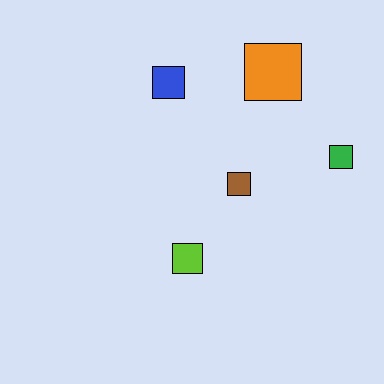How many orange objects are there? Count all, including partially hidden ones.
There is 1 orange object.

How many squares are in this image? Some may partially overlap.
There are 5 squares.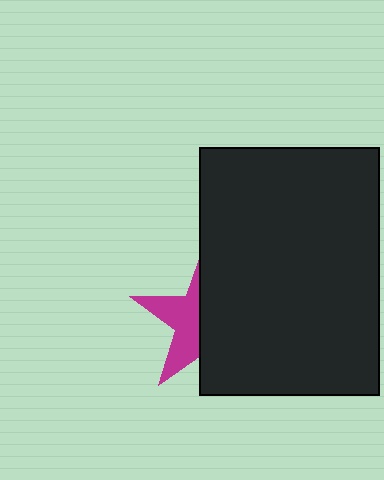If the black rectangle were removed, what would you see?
You would see the complete magenta star.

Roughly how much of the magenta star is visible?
A small part of it is visible (roughly 42%).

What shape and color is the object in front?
The object in front is a black rectangle.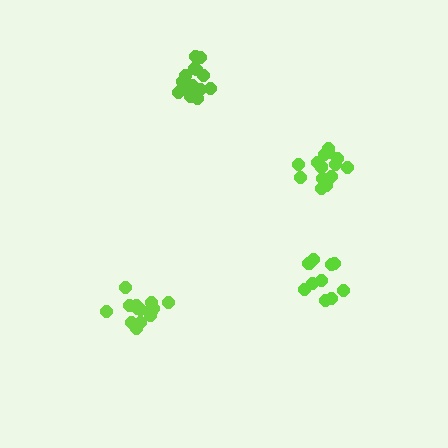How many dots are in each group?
Group 1: 15 dots, Group 2: 14 dots, Group 3: 15 dots, Group 4: 11 dots (55 total).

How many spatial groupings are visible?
There are 4 spatial groupings.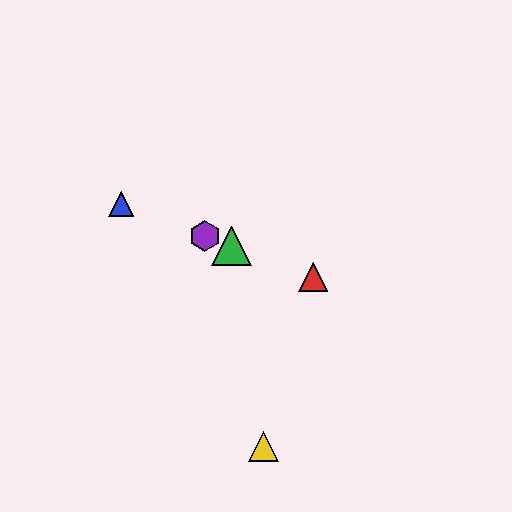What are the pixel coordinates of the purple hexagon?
The purple hexagon is at (205, 236).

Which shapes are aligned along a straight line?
The red triangle, the blue triangle, the green triangle, the purple hexagon are aligned along a straight line.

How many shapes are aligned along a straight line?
4 shapes (the red triangle, the blue triangle, the green triangle, the purple hexagon) are aligned along a straight line.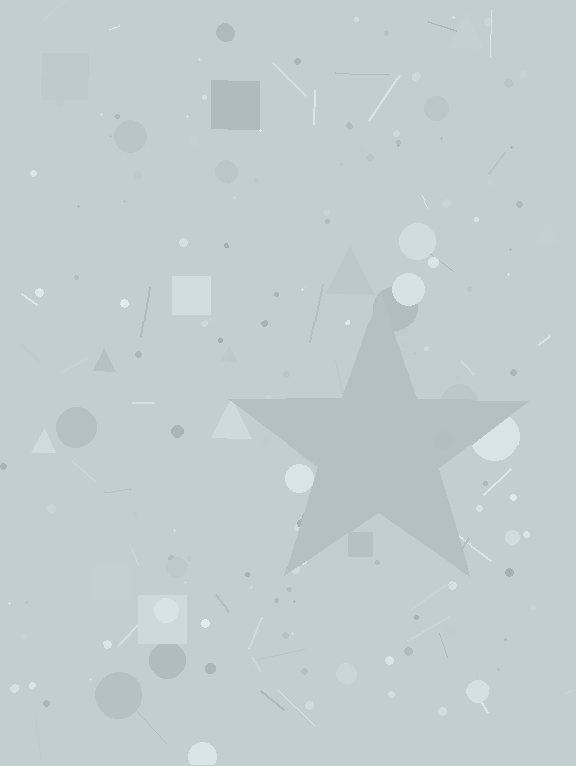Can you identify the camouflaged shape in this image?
The camouflaged shape is a star.